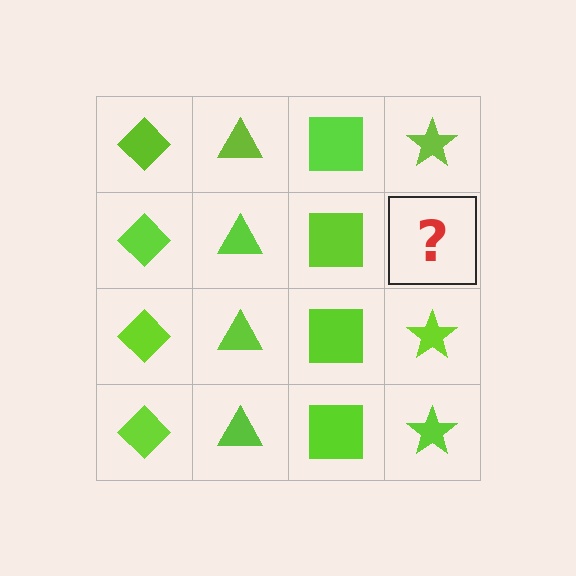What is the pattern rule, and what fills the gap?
The rule is that each column has a consistent shape. The gap should be filled with a lime star.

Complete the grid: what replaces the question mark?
The question mark should be replaced with a lime star.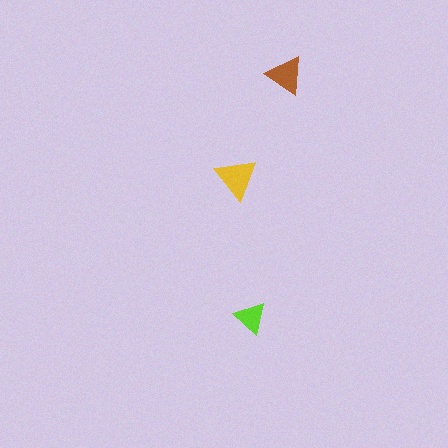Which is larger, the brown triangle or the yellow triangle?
The yellow one.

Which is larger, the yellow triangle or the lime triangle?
The yellow one.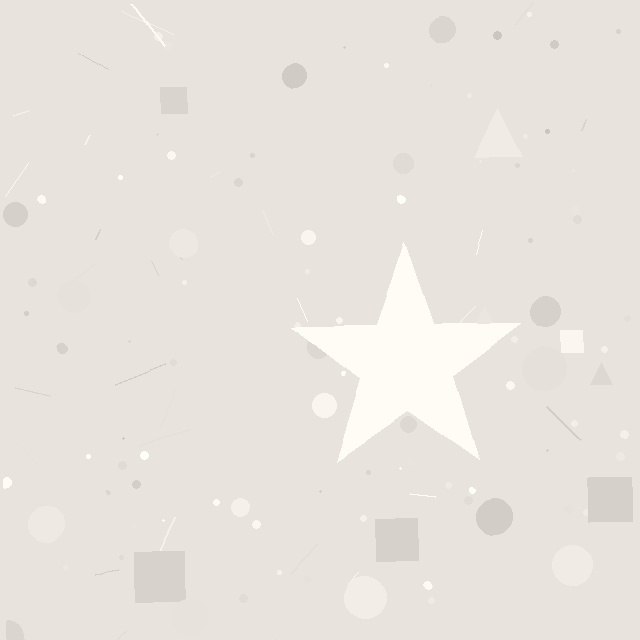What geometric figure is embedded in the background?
A star is embedded in the background.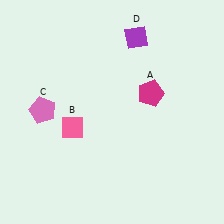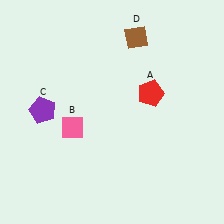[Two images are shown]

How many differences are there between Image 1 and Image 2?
There are 3 differences between the two images.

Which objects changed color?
A changed from magenta to red. C changed from pink to purple. D changed from purple to brown.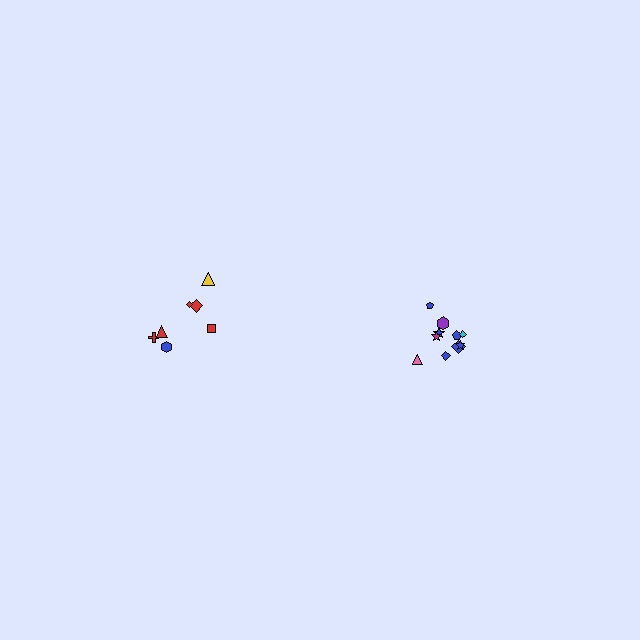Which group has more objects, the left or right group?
The right group.